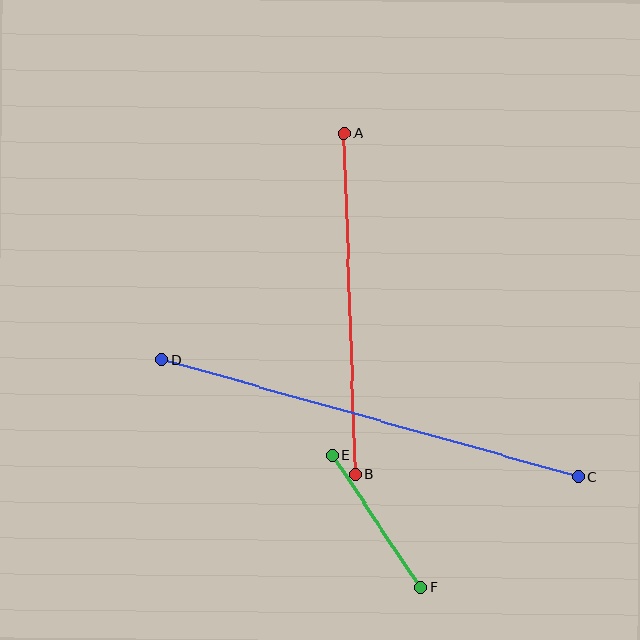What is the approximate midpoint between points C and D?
The midpoint is at approximately (370, 418) pixels.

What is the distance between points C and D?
The distance is approximately 433 pixels.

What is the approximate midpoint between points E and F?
The midpoint is at approximately (376, 521) pixels.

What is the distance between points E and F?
The distance is approximately 159 pixels.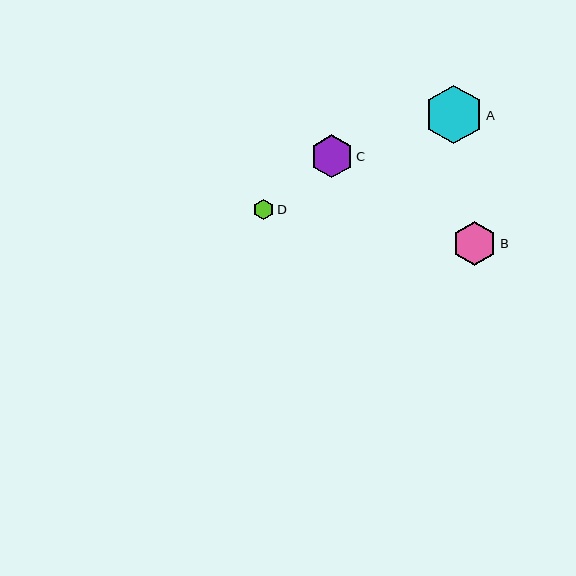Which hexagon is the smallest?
Hexagon D is the smallest with a size of approximately 20 pixels.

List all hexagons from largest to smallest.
From largest to smallest: A, B, C, D.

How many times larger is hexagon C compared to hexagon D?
Hexagon C is approximately 2.1 times the size of hexagon D.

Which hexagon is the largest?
Hexagon A is the largest with a size of approximately 59 pixels.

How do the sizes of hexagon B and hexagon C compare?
Hexagon B and hexagon C are approximately the same size.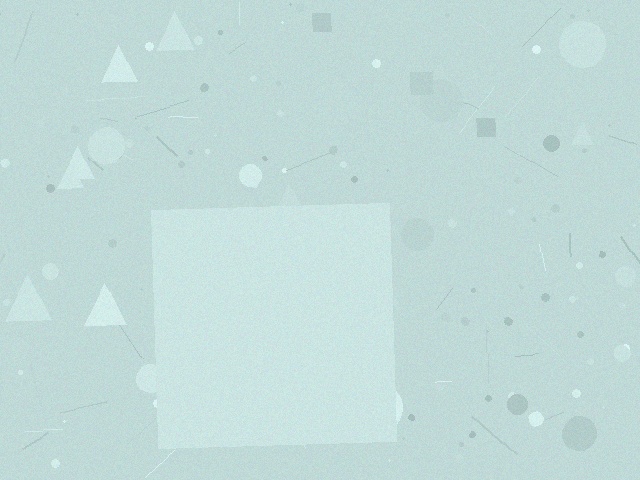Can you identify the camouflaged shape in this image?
The camouflaged shape is a square.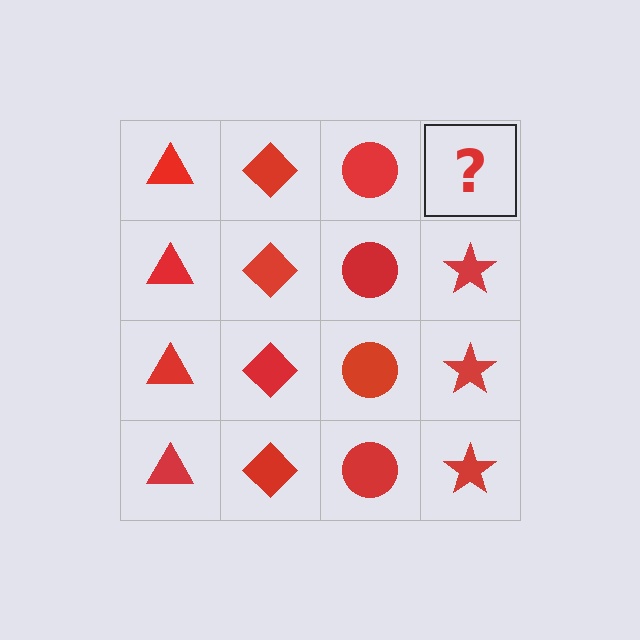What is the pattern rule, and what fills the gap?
The rule is that each column has a consistent shape. The gap should be filled with a red star.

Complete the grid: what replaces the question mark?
The question mark should be replaced with a red star.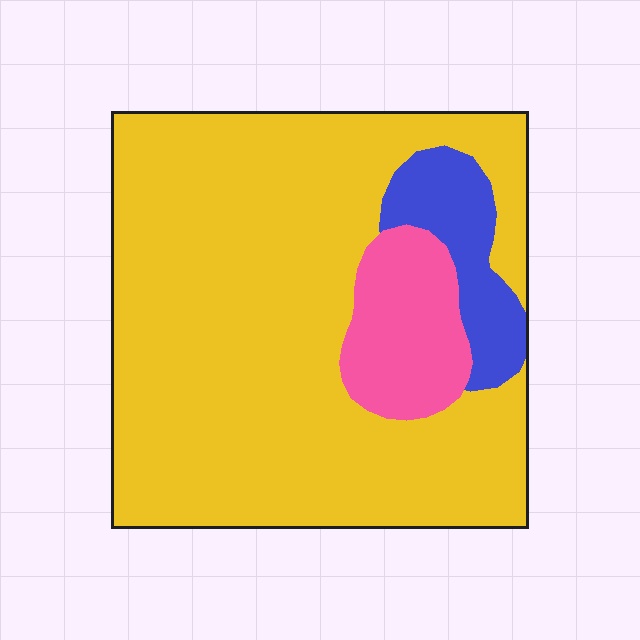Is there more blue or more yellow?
Yellow.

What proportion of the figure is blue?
Blue covers around 10% of the figure.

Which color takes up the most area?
Yellow, at roughly 80%.